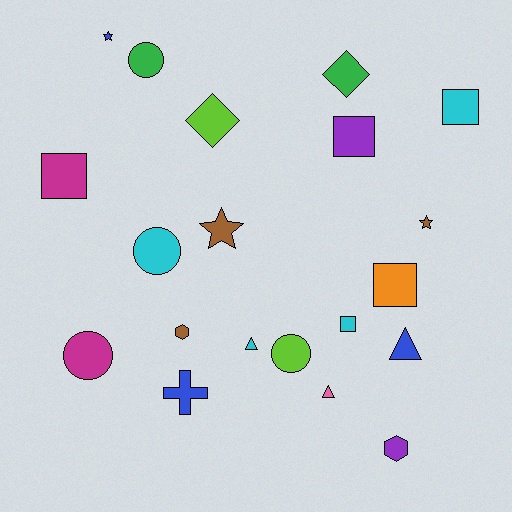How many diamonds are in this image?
There are 2 diamonds.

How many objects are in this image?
There are 20 objects.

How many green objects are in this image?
There are 2 green objects.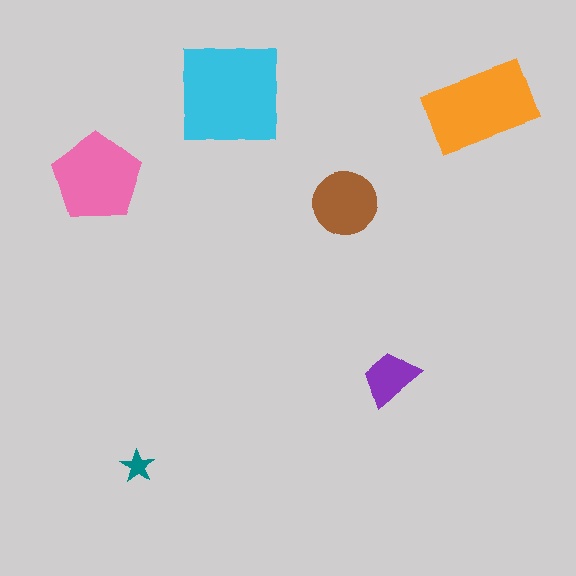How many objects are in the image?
There are 6 objects in the image.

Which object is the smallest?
The teal star.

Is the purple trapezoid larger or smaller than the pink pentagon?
Smaller.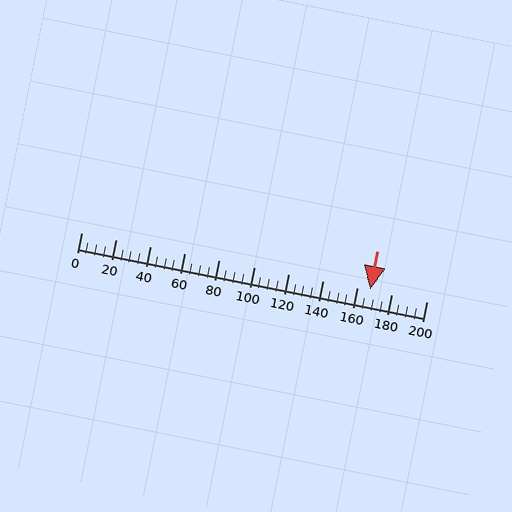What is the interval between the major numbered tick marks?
The major tick marks are spaced 20 units apart.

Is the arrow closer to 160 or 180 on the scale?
The arrow is closer to 160.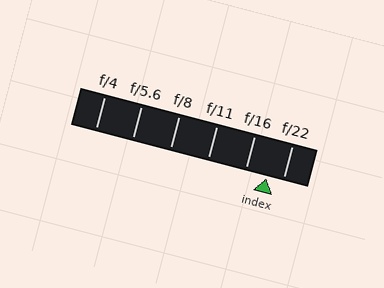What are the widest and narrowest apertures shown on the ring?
The widest aperture shown is f/4 and the narrowest is f/22.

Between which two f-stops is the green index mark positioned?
The index mark is between f/16 and f/22.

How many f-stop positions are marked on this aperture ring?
There are 6 f-stop positions marked.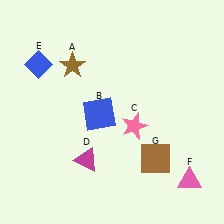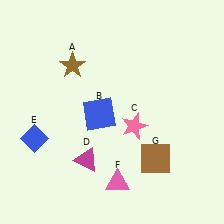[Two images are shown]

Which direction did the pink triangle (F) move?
The pink triangle (F) moved left.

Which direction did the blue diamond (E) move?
The blue diamond (E) moved down.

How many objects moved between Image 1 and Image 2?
2 objects moved between the two images.